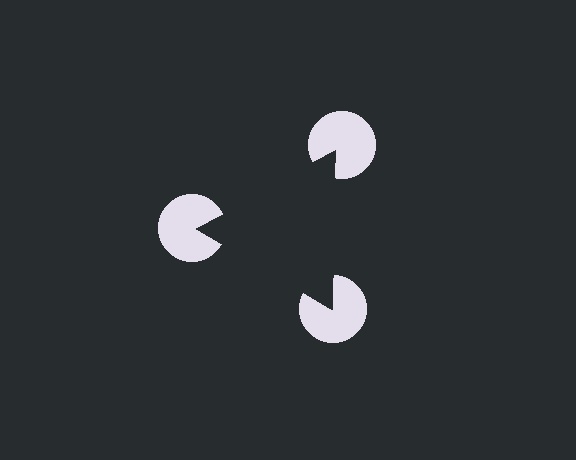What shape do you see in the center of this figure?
An illusory triangle — its edges are inferred from the aligned wedge cuts in the pac-man discs, not physically drawn.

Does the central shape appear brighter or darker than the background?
It typically appears slightly darker than the background, even though no actual brightness change is drawn.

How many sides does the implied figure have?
3 sides.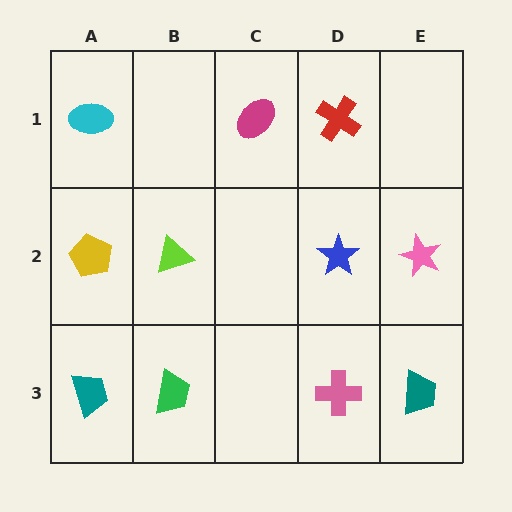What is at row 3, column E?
A teal trapezoid.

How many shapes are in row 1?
3 shapes.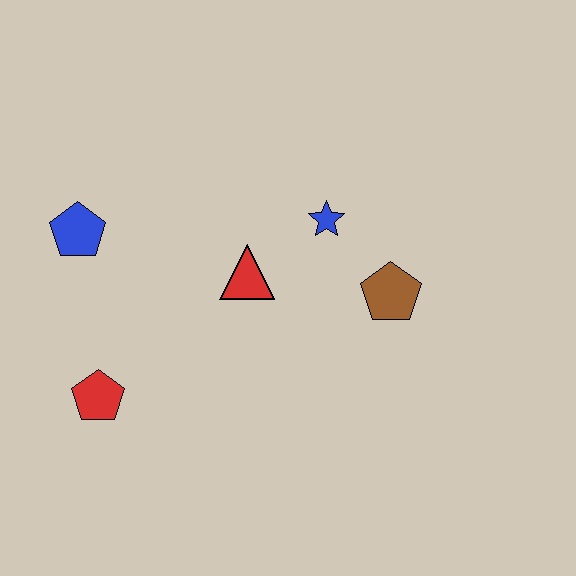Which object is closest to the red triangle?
The blue star is closest to the red triangle.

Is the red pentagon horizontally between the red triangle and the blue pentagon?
Yes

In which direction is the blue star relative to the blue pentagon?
The blue star is to the right of the blue pentagon.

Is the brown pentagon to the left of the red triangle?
No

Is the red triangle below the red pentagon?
No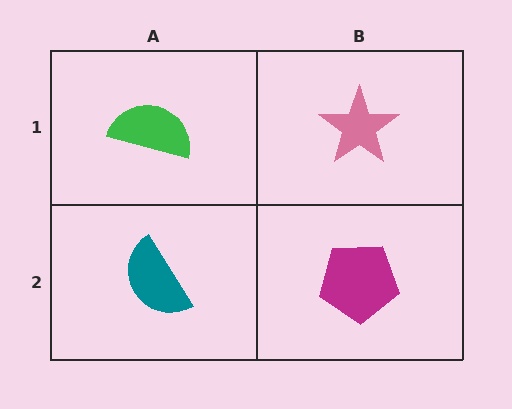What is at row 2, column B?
A magenta pentagon.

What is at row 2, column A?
A teal semicircle.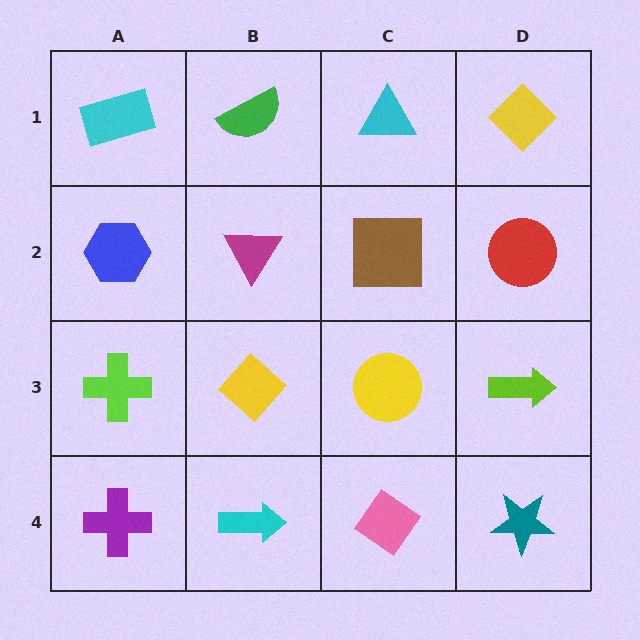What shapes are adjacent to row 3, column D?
A red circle (row 2, column D), a teal star (row 4, column D), a yellow circle (row 3, column C).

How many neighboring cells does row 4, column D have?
2.